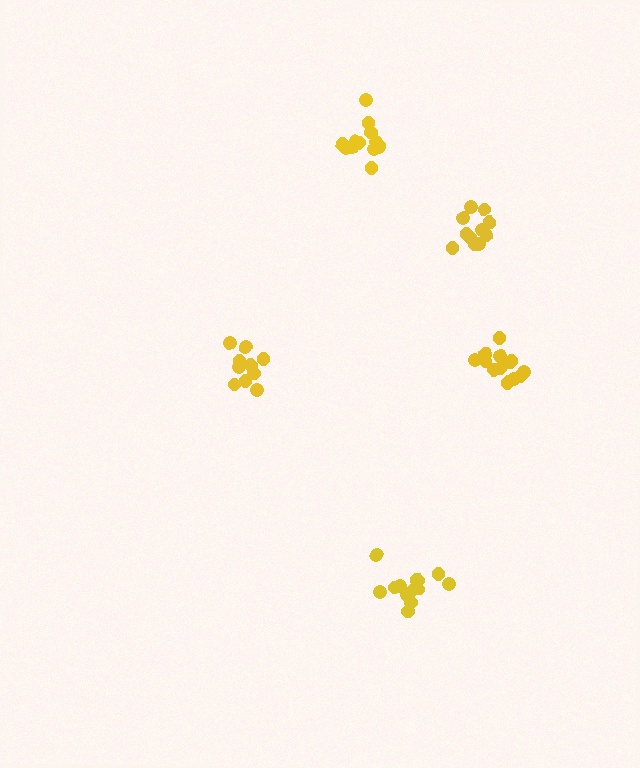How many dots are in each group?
Group 1: 13 dots, Group 2: 11 dots, Group 3: 11 dots, Group 4: 15 dots, Group 5: 12 dots (62 total).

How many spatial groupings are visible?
There are 5 spatial groupings.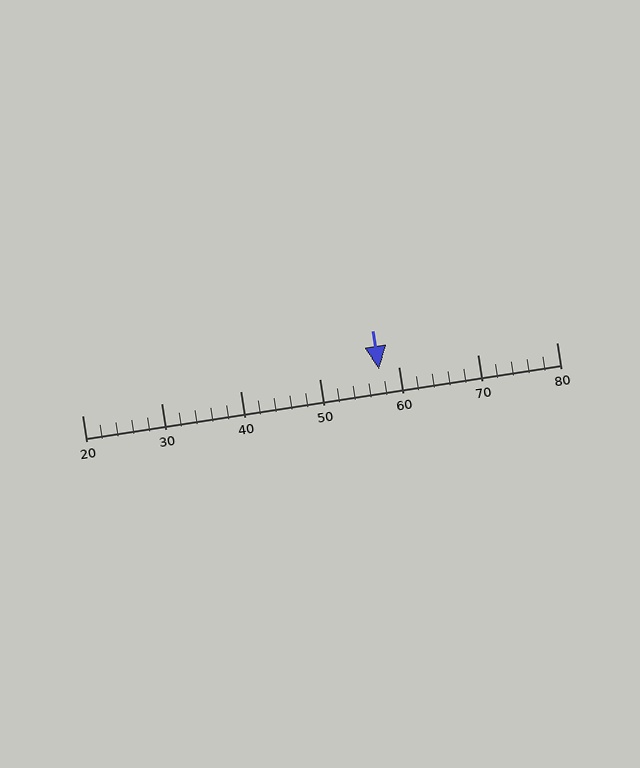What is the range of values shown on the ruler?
The ruler shows values from 20 to 80.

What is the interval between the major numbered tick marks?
The major tick marks are spaced 10 units apart.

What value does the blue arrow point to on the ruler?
The blue arrow points to approximately 58.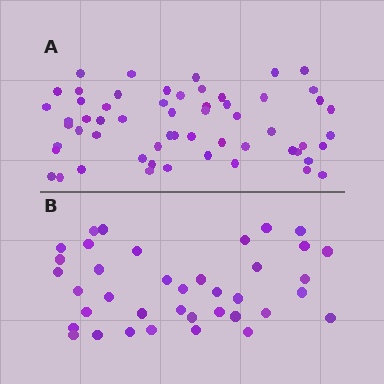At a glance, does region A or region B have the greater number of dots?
Region A (the top region) has more dots.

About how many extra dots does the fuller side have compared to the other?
Region A has approximately 20 more dots than region B.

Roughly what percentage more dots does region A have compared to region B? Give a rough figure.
About 55% more.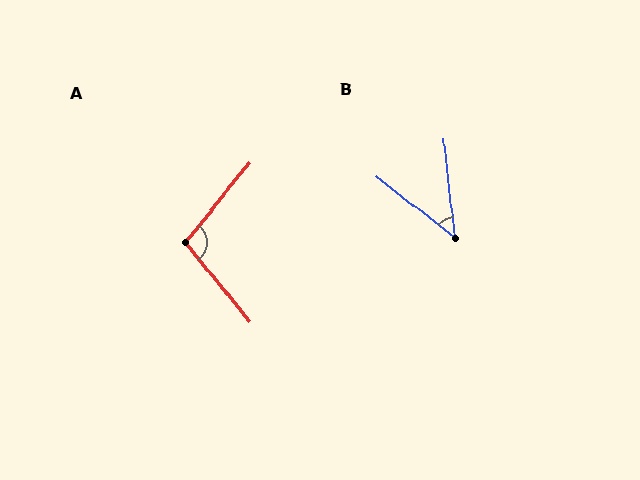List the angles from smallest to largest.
B (45°), A (102°).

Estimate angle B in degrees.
Approximately 45 degrees.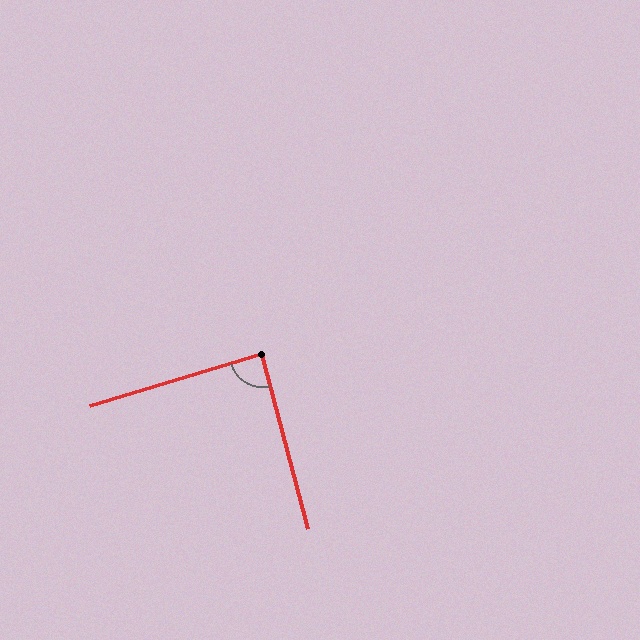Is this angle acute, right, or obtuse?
It is approximately a right angle.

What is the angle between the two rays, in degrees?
Approximately 88 degrees.